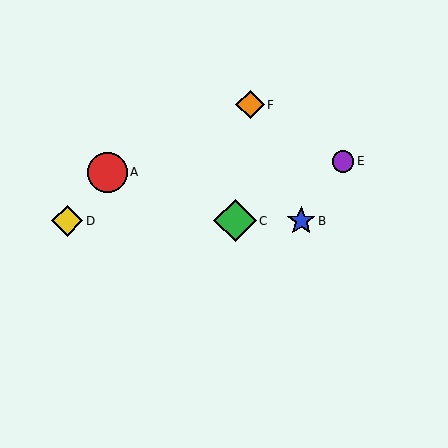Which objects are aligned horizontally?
Objects B, C, D are aligned horizontally.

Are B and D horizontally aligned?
Yes, both are at y≈221.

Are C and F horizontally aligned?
No, C is at y≈221 and F is at y≈105.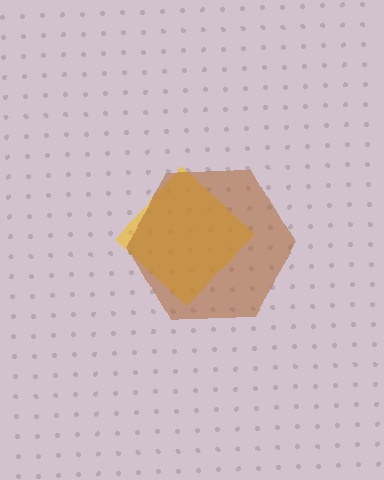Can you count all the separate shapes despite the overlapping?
Yes, there are 2 separate shapes.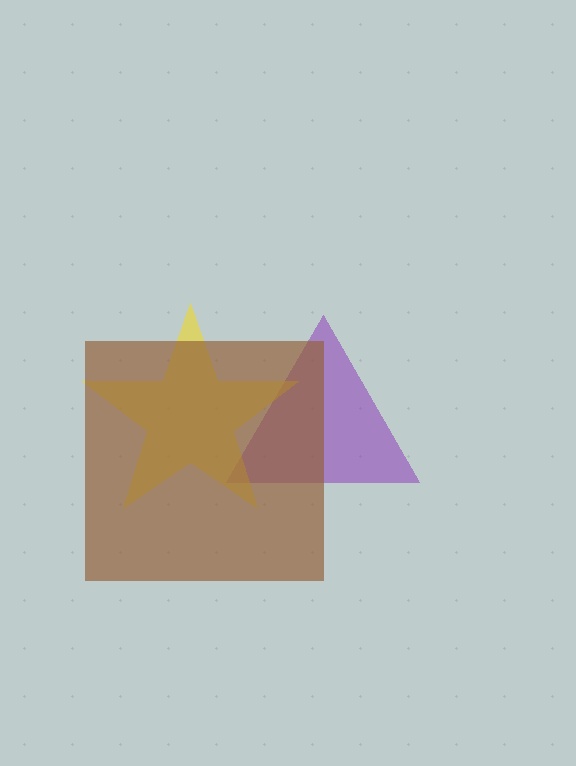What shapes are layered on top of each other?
The layered shapes are: a purple triangle, a yellow star, a brown square.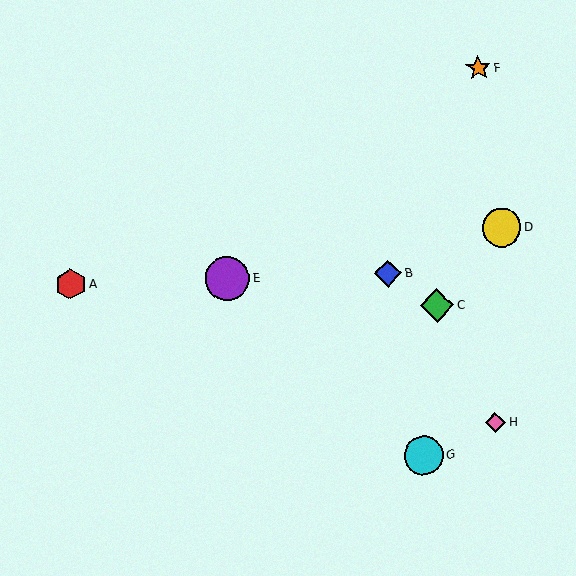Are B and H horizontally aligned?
No, B is at y≈273 and H is at y≈423.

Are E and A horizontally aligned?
Yes, both are at y≈279.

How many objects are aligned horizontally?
3 objects (A, B, E) are aligned horizontally.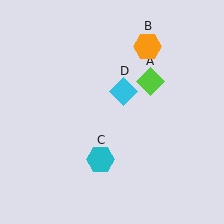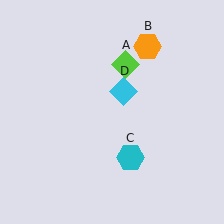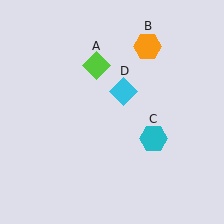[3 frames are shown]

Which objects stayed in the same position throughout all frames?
Orange hexagon (object B) and cyan diamond (object D) remained stationary.